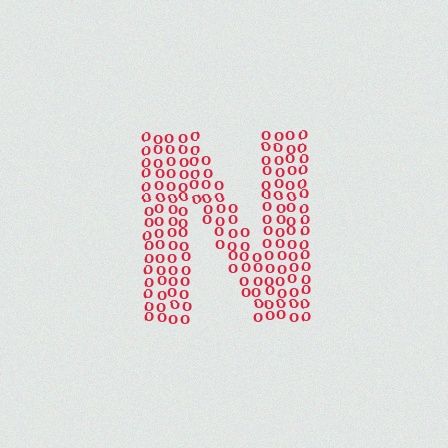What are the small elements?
The small elements are letter O's.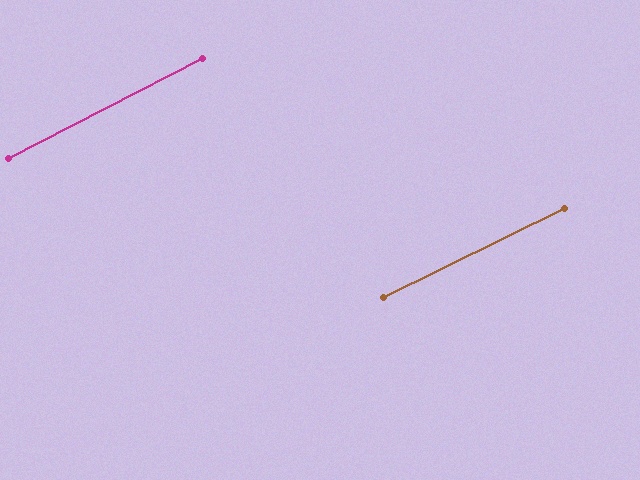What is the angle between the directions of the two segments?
Approximately 1 degree.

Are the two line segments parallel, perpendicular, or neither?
Parallel — their directions differ by only 1.0°.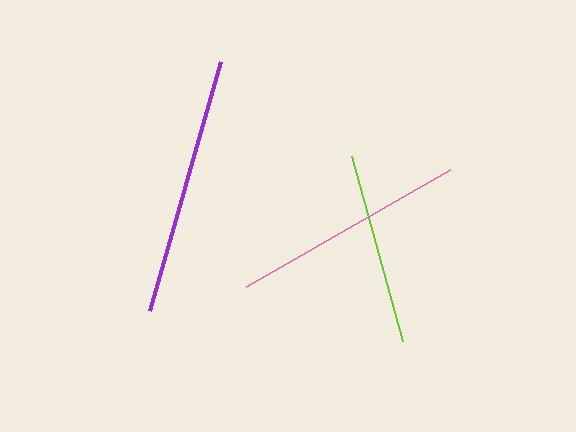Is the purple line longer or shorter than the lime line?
The purple line is longer than the lime line.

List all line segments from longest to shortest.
From longest to shortest: purple, pink, lime.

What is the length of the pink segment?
The pink segment is approximately 235 pixels long.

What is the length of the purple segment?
The purple segment is approximately 259 pixels long.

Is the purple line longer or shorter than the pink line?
The purple line is longer than the pink line.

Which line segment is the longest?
The purple line is the longest at approximately 259 pixels.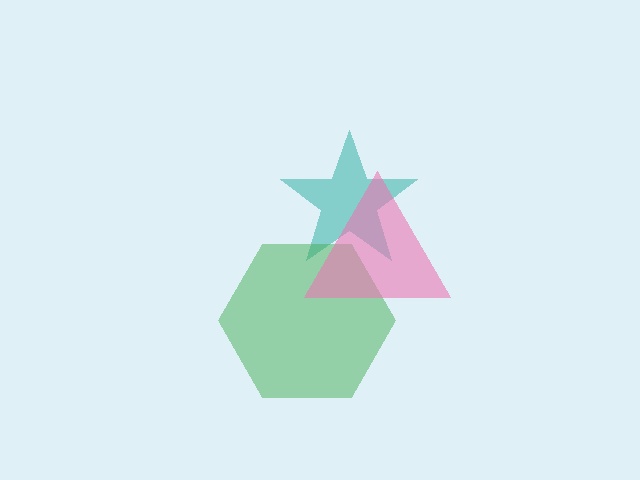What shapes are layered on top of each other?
The layered shapes are: a teal star, a green hexagon, a pink triangle.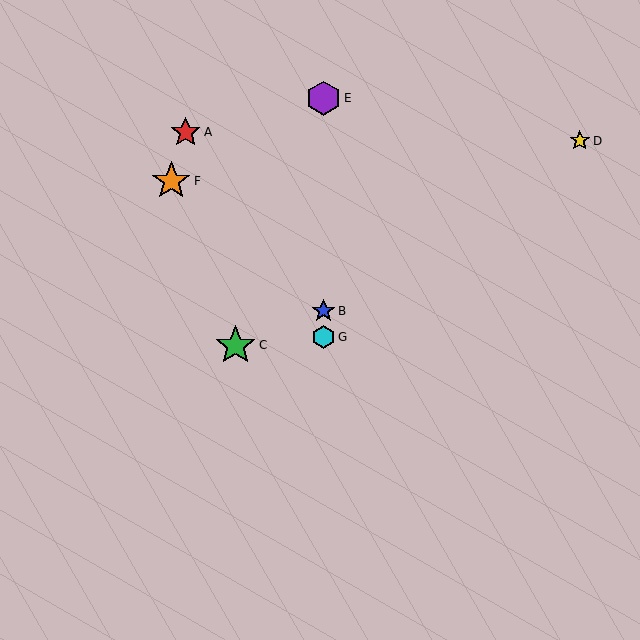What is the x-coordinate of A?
Object A is at x≈186.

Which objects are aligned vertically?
Objects B, E, G are aligned vertically.